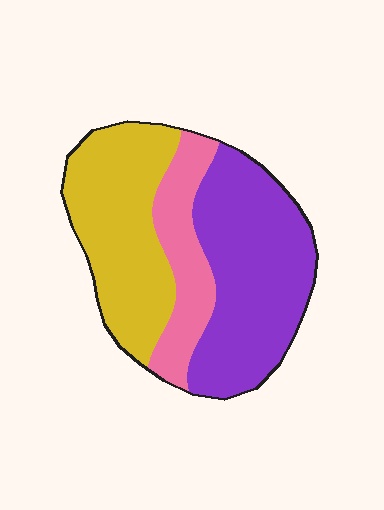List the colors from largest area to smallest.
From largest to smallest: purple, yellow, pink.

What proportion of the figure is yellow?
Yellow takes up about three eighths (3/8) of the figure.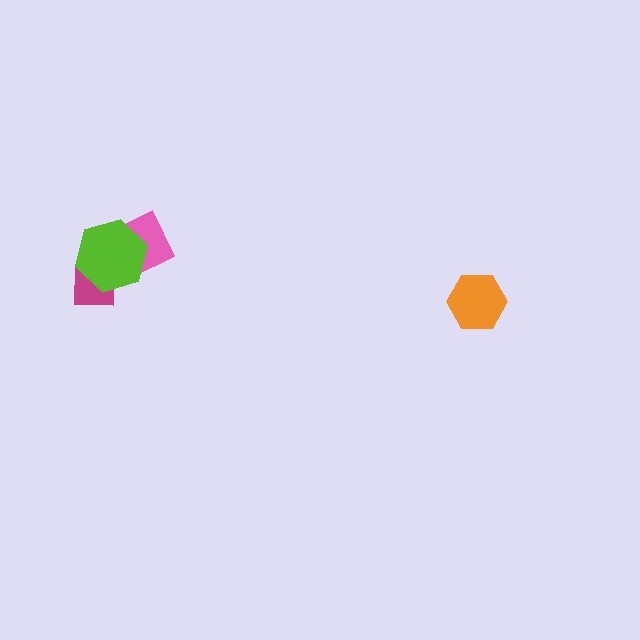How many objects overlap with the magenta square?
1 object overlaps with the magenta square.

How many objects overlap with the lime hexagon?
2 objects overlap with the lime hexagon.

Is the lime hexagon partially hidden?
No, no other shape covers it.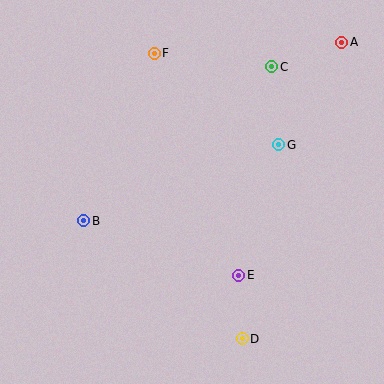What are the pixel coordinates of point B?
Point B is at (84, 221).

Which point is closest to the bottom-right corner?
Point D is closest to the bottom-right corner.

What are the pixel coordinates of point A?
Point A is at (342, 42).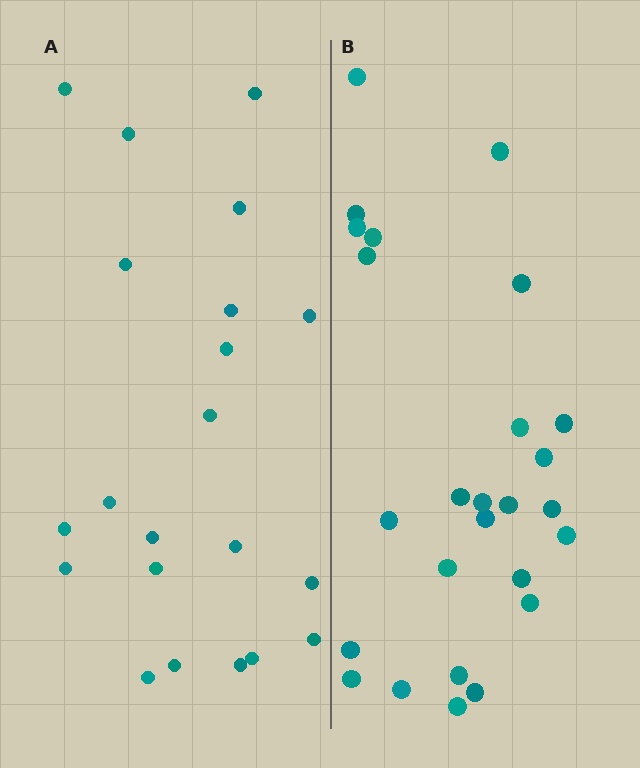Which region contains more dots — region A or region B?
Region B (the right region) has more dots.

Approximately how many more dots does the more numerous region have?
Region B has about 5 more dots than region A.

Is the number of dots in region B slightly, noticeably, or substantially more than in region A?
Region B has only slightly more — the two regions are fairly close. The ratio is roughly 1.2 to 1.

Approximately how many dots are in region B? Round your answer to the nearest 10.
About 30 dots. (The exact count is 26, which rounds to 30.)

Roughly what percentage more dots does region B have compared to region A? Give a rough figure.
About 25% more.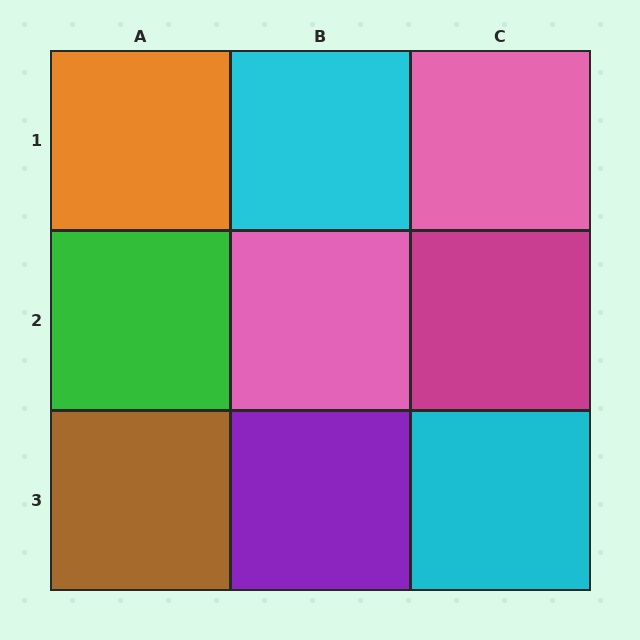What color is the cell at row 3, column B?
Purple.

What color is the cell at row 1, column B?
Cyan.